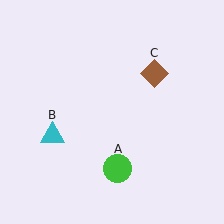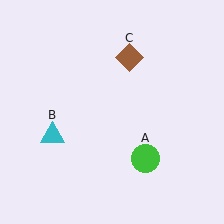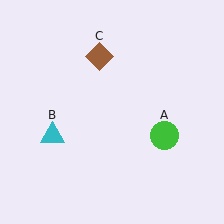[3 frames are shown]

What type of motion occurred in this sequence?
The green circle (object A), brown diamond (object C) rotated counterclockwise around the center of the scene.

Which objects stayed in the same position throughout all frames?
Cyan triangle (object B) remained stationary.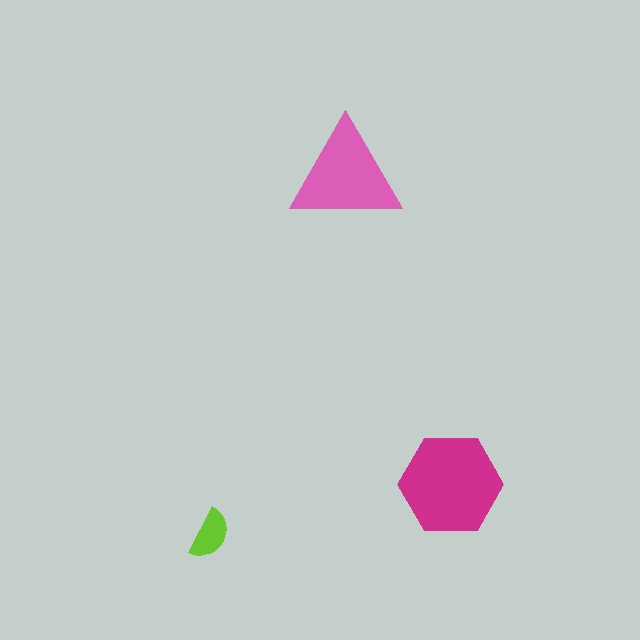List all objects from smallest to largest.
The lime semicircle, the pink triangle, the magenta hexagon.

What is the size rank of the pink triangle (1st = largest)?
2nd.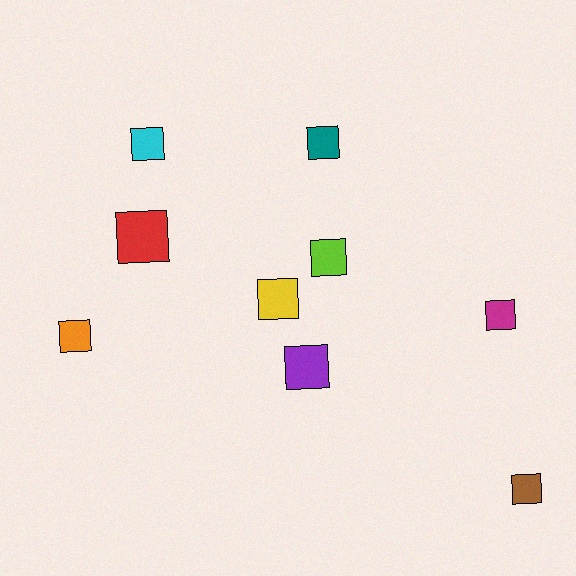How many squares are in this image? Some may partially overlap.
There are 9 squares.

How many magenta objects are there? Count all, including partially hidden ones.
There is 1 magenta object.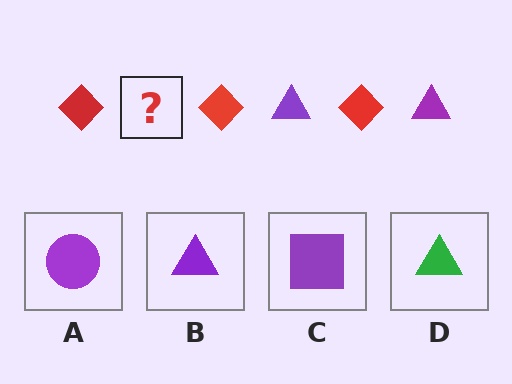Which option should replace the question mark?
Option B.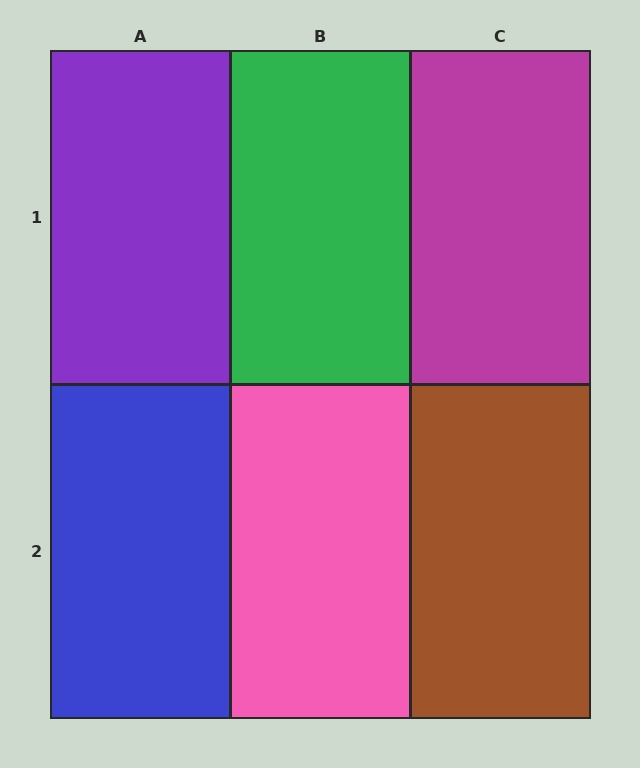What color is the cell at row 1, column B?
Green.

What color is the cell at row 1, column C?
Magenta.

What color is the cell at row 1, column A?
Purple.